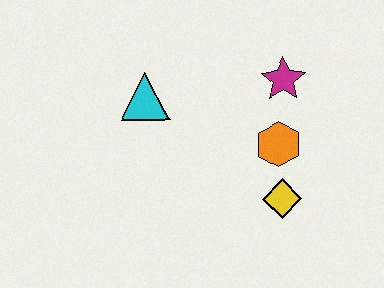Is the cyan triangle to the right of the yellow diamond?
No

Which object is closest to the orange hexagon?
The yellow diamond is closest to the orange hexagon.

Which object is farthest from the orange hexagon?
The cyan triangle is farthest from the orange hexagon.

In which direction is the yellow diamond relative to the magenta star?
The yellow diamond is below the magenta star.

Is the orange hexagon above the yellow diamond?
Yes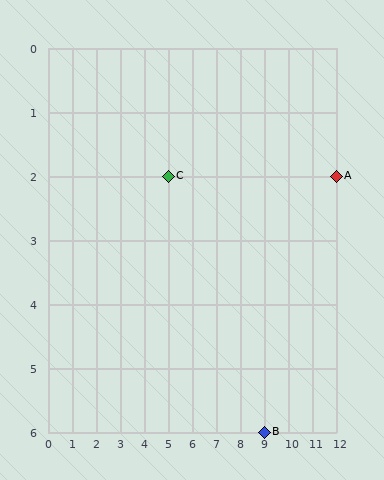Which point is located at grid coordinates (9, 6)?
Point B is at (9, 6).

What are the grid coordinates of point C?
Point C is at grid coordinates (5, 2).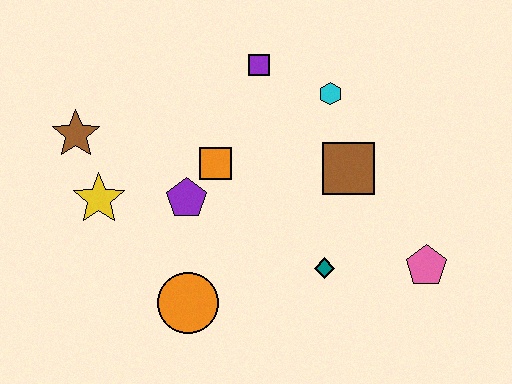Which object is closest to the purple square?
The cyan hexagon is closest to the purple square.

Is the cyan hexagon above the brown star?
Yes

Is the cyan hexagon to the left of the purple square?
No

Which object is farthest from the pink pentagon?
The brown star is farthest from the pink pentagon.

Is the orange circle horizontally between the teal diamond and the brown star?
Yes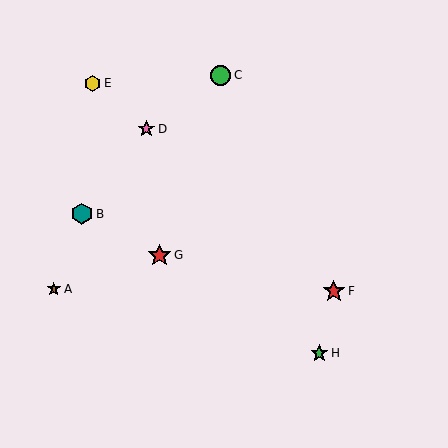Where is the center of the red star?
The center of the red star is at (159, 255).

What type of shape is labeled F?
Shape F is a red star.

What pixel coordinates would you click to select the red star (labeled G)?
Click at (159, 255) to select the red star G.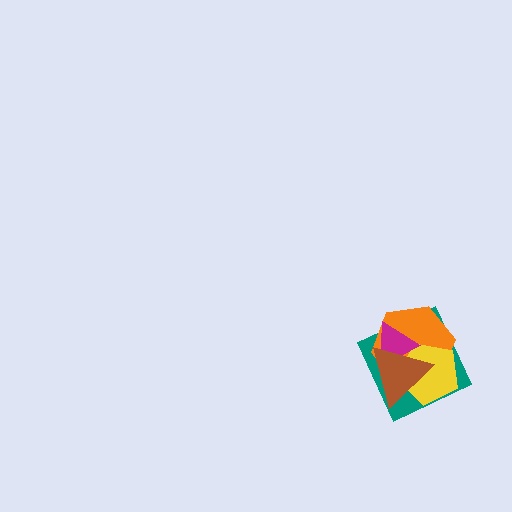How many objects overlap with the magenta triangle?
4 objects overlap with the magenta triangle.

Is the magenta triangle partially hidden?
Yes, it is partially covered by another shape.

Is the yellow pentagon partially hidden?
Yes, it is partially covered by another shape.